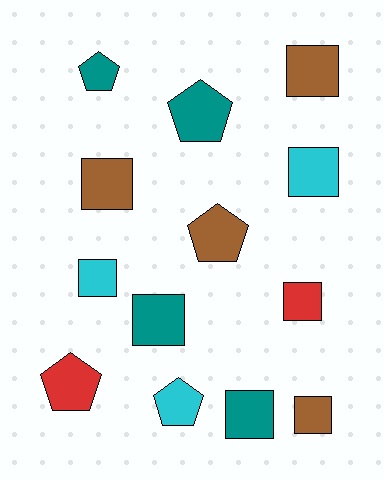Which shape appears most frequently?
Square, with 8 objects.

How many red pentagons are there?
There is 1 red pentagon.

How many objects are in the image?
There are 13 objects.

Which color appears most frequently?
Brown, with 4 objects.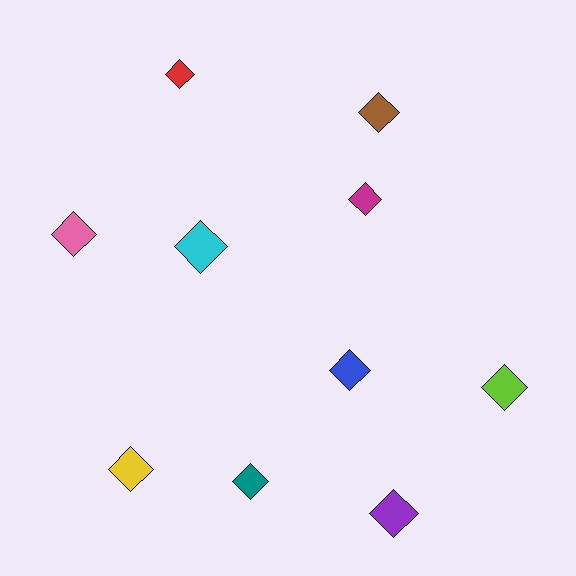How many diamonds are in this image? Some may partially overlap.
There are 10 diamonds.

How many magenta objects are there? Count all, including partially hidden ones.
There is 1 magenta object.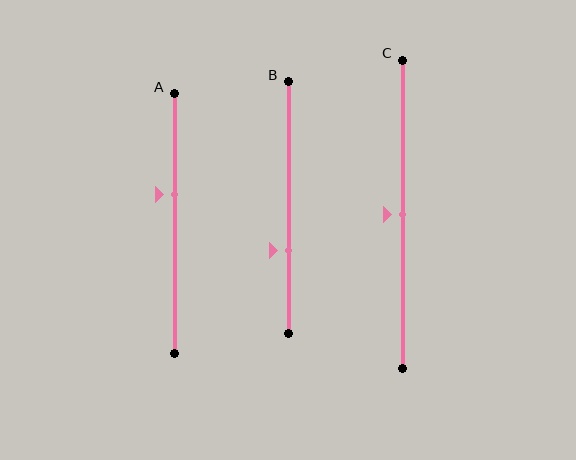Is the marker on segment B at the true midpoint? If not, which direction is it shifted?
No, the marker on segment B is shifted downward by about 17% of the segment length.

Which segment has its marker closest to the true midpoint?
Segment C has its marker closest to the true midpoint.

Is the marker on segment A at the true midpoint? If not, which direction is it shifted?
No, the marker on segment A is shifted upward by about 11% of the segment length.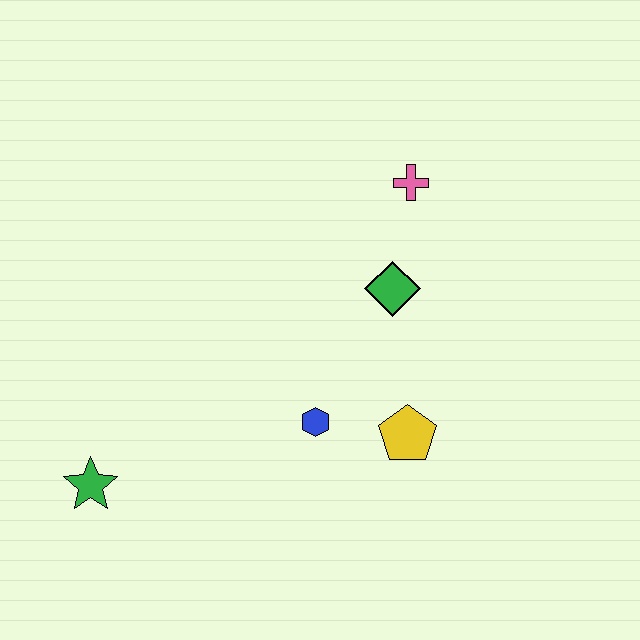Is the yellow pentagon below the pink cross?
Yes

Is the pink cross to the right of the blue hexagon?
Yes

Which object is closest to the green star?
The blue hexagon is closest to the green star.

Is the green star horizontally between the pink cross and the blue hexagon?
No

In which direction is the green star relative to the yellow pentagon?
The green star is to the left of the yellow pentagon.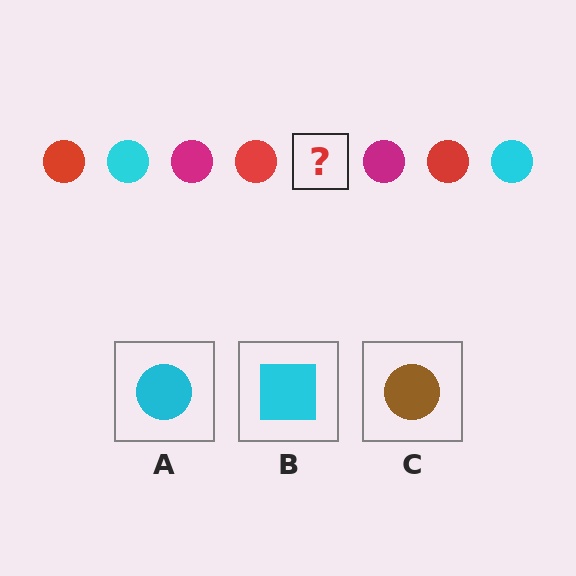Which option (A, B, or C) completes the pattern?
A.